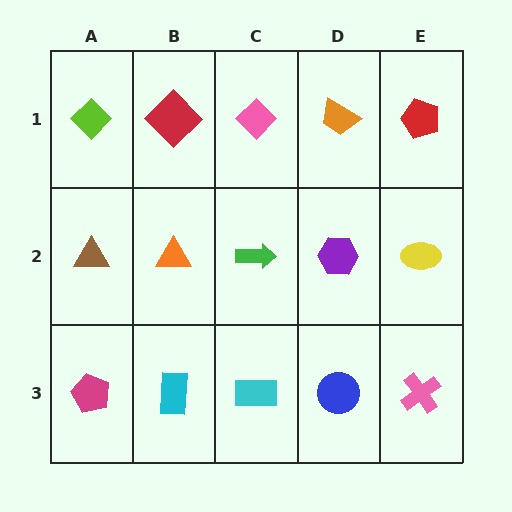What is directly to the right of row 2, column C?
A purple hexagon.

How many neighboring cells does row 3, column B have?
3.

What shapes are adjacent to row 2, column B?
A red diamond (row 1, column B), a cyan rectangle (row 3, column B), a brown triangle (row 2, column A), a green arrow (row 2, column C).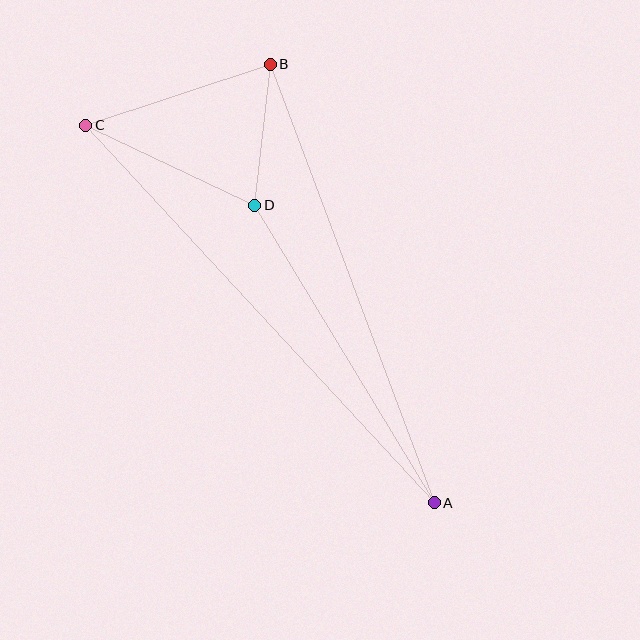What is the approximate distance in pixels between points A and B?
The distance between A and B is approximately 468 pixels.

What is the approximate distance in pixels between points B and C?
The distance between B and C is approximately 194 pixels.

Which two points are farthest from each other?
Points A and C are farthest from each other.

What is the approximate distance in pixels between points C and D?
The distance between C and D is approximately 187 pixels.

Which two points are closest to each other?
Points B and D are closest to each other.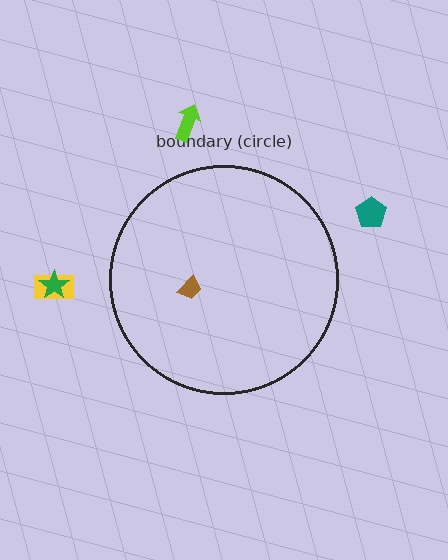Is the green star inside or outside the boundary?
Outside.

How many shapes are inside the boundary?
1 inside, 4 outside.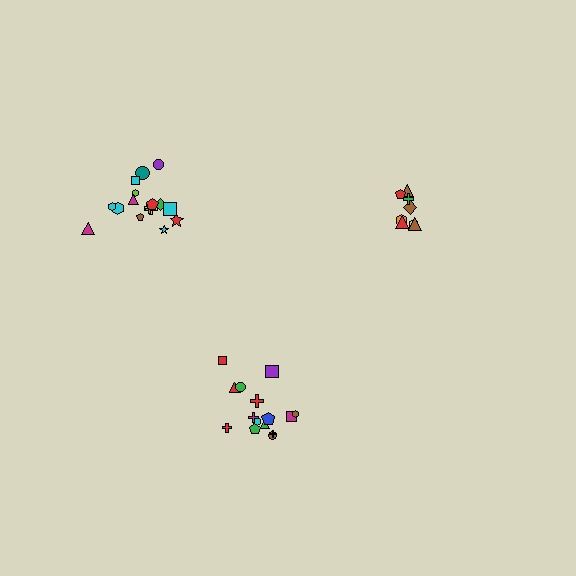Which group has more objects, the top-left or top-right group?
The top-left group.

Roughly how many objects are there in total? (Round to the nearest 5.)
Roughly 40 objects in total.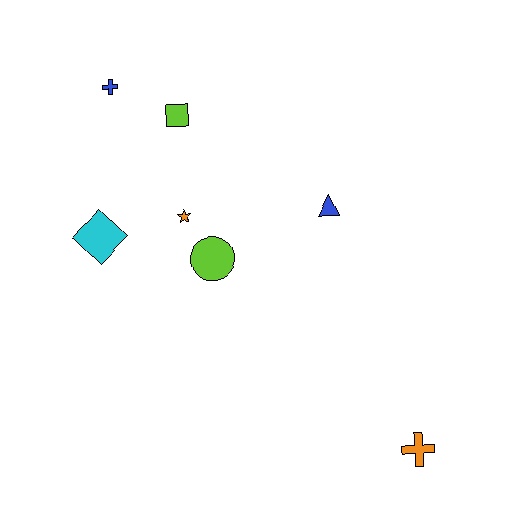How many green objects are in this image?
There are no green objects.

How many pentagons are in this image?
There are no pentagons.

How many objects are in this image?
There are 7 objects.